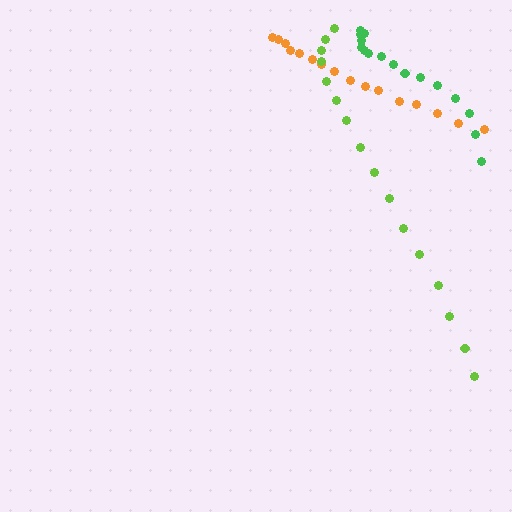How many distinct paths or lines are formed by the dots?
There are 3 distinct paths.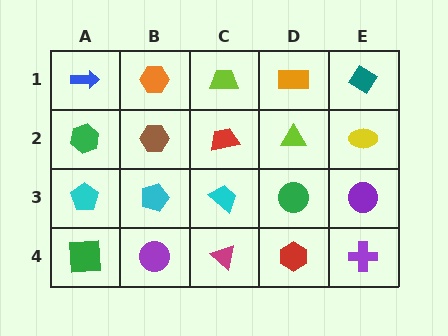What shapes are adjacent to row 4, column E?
A purple circle (row 3, column E), a red hexagon (row 4, column D).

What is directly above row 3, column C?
A red trapezoid.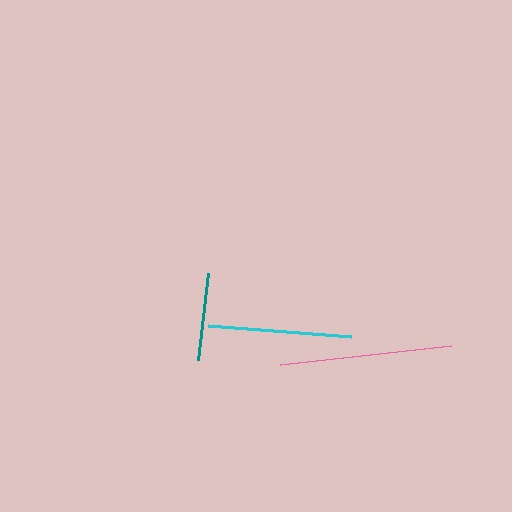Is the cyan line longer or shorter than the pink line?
The pink line is longer than the cyan line.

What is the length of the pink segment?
The pink segment is approximately 172 pixels long.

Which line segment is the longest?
The pink line is the longest at approximately 172 pixels.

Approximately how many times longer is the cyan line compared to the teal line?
The cyan line is approximately 1.6 times the length of the teal line.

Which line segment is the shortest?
The teal line is the shortest at approximately 88 pixels.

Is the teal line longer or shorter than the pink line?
The pink line is longer than the teal line.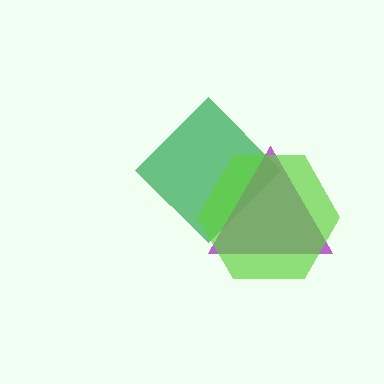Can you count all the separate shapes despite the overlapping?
Yes, there are 3 separate shapes.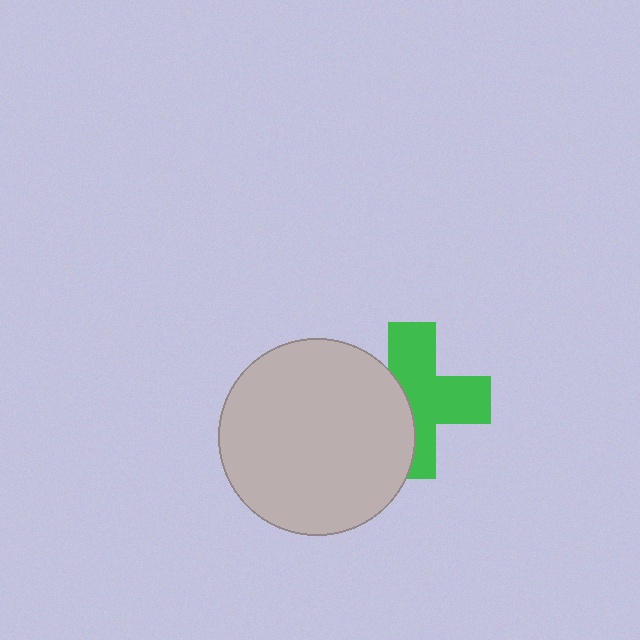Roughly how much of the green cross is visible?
About half of it is visible (roughly 61%).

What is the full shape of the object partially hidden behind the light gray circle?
The partially hidden object is a green cross.